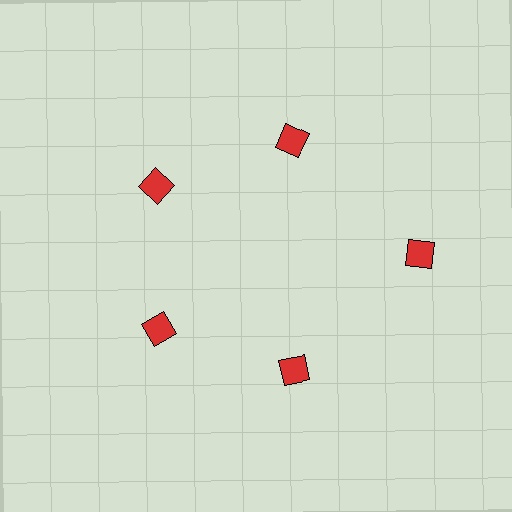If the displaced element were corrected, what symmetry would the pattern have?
It would have 5-fold rotational symmetry — the pattern would map onto itself every 72 degrees.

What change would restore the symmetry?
The symmetry would be restored by moving it inward, back onto the ring so that all 5 diamonds sit at equal angles and equal distance from the center.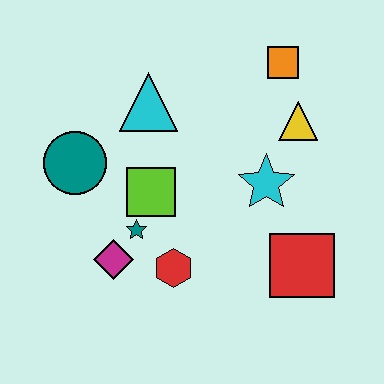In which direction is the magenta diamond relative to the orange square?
The magenta diamond is below the orange square.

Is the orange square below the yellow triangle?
No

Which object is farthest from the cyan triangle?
The red square is farthest from the cyan triangle.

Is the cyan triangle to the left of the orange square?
Yes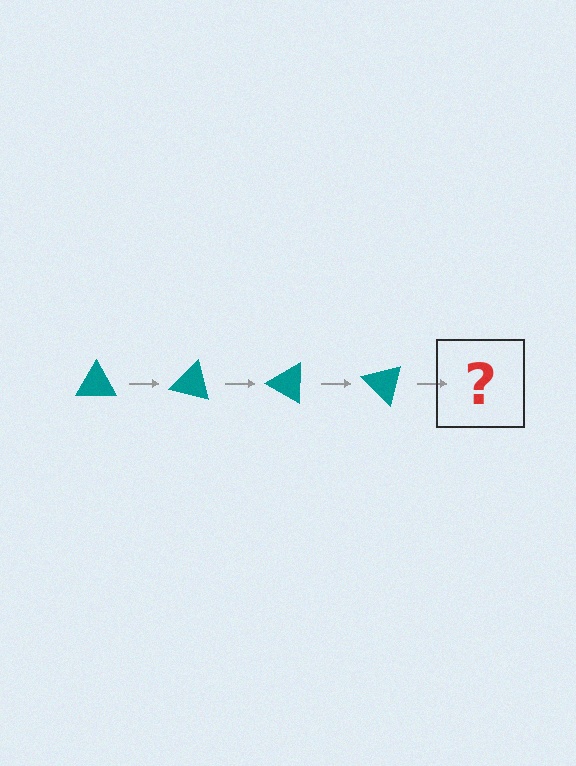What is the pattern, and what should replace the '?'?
The pattern is that the triangle rotates 15 degrees each step. The '?' should be a teal triangle rotated 60 degrees.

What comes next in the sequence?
The next element should be a teal triangle rotated 60 degrees.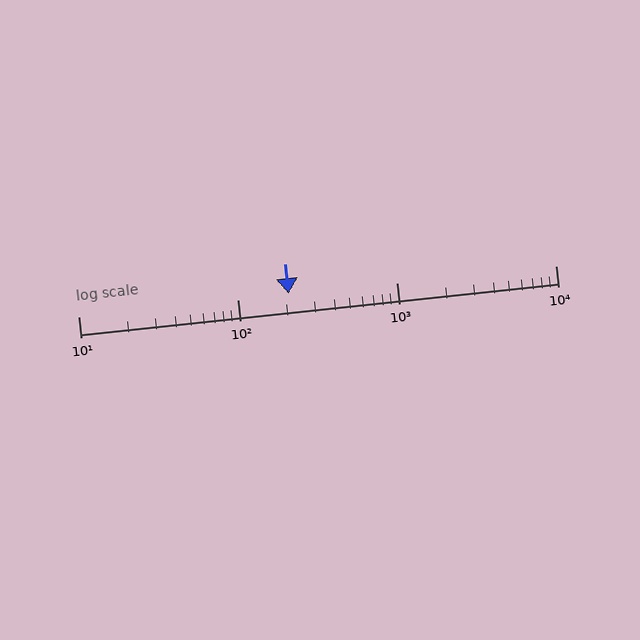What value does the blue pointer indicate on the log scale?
The pointer indicates approximately 210.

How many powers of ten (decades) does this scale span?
The scale spans 3 decades, from 10 to 10000.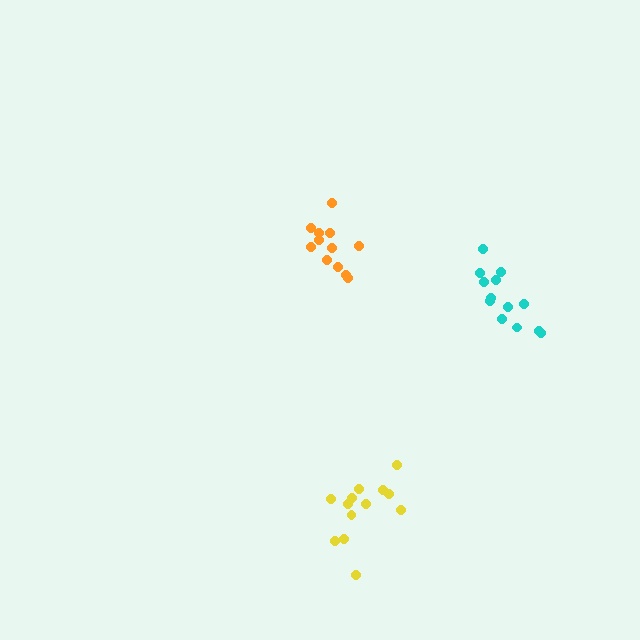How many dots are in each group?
Group 1: 12 dots, Group 2: 13 dots, Group 3: 13 dots (38 total).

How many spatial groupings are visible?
There are 3 spatial groupings.